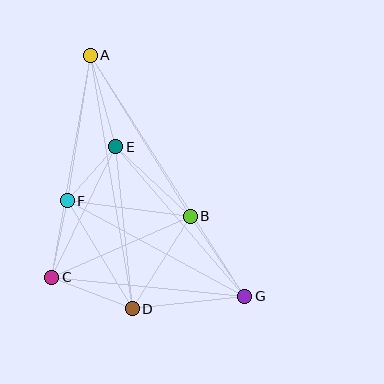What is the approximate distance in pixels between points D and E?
The distance between D and E is approximately 163 pixels.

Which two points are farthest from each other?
Points A and G are farthest from each other.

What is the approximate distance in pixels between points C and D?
The distance between C and D is approximately 86 pixels.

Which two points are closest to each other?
Points E and F are closest to each other.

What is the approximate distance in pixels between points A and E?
The distance between A and E is approximately 95 pixels.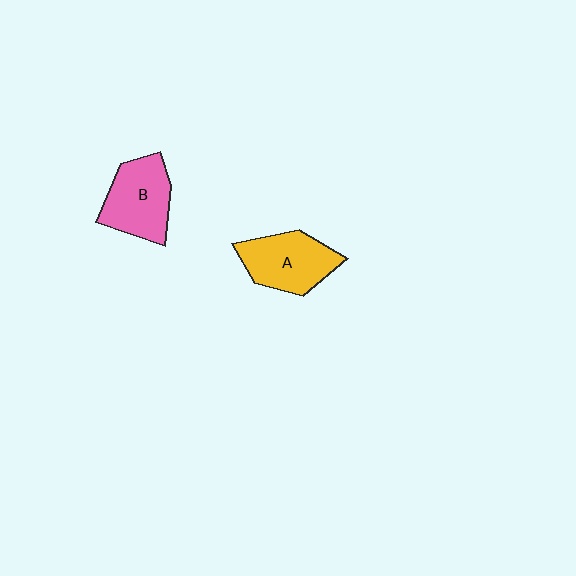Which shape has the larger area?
Shape B (pink).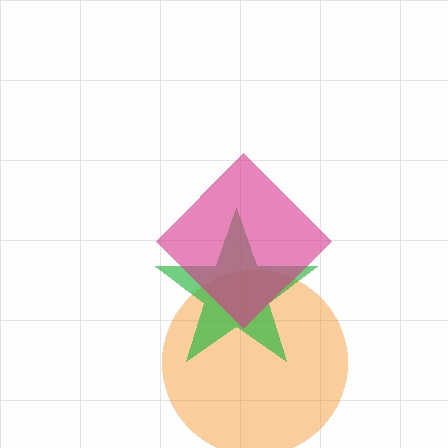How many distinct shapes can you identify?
There are 3 distinct shapes: an orange circle, a green star, a magenta diamond.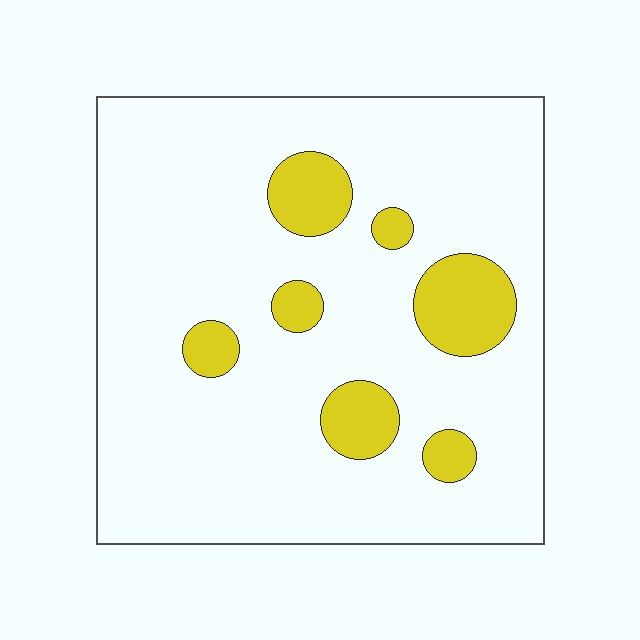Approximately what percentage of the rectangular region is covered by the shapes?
Approximately 15%.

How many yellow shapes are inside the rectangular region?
7.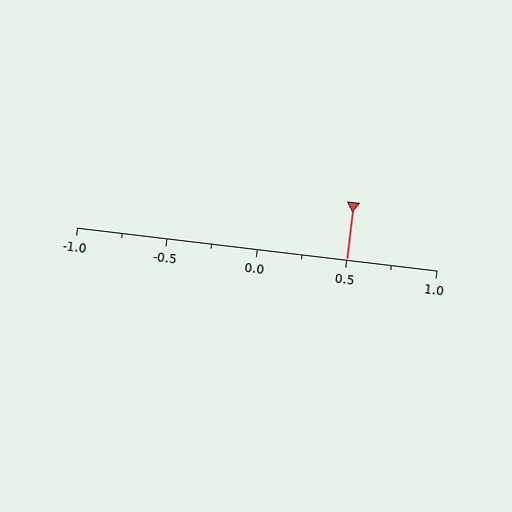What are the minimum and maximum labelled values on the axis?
The axis runs from -1.0 to 1.0.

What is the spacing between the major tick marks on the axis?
The major ticks are spaced 0.5 apart.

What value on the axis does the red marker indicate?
The marker indicates approximately 0.5.